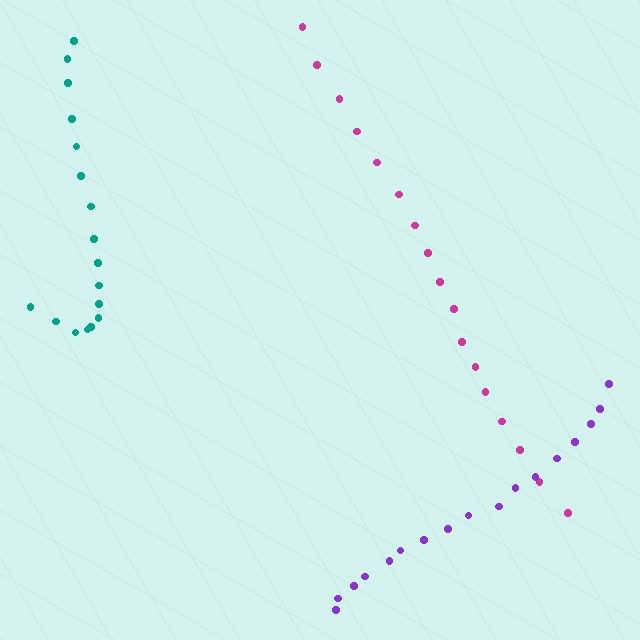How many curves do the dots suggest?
There are 3 distinct paths.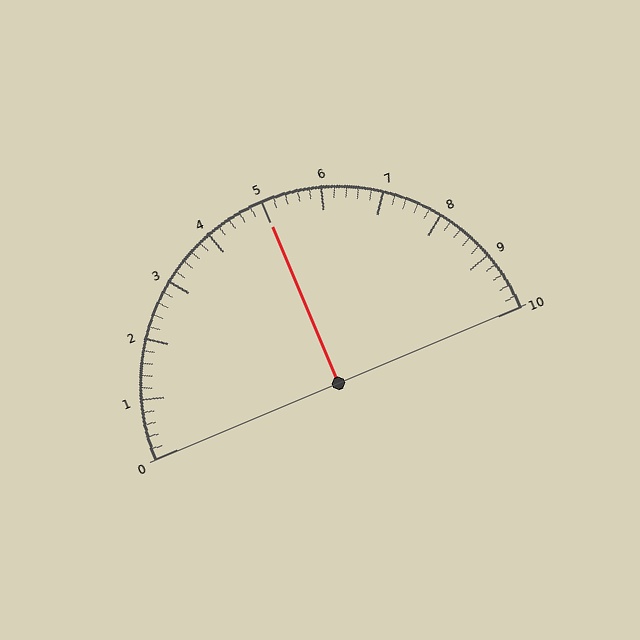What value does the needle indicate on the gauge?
The needle indicates approximately 5.0.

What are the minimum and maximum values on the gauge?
The gauge ranges from 0 to 10.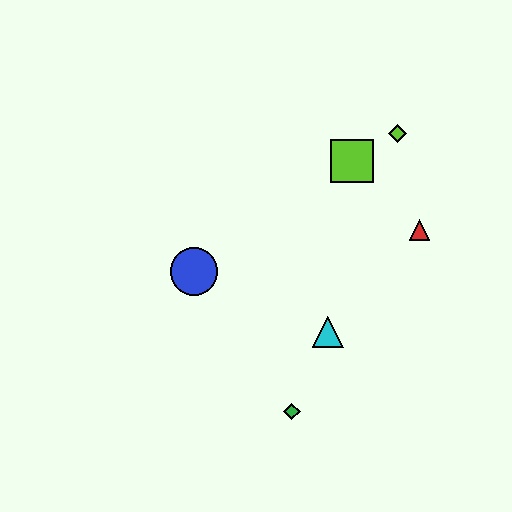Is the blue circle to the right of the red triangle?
No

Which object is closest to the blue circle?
The cyan triangle is closest to the blue circle.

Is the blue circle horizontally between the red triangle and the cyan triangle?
No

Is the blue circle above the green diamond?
Yes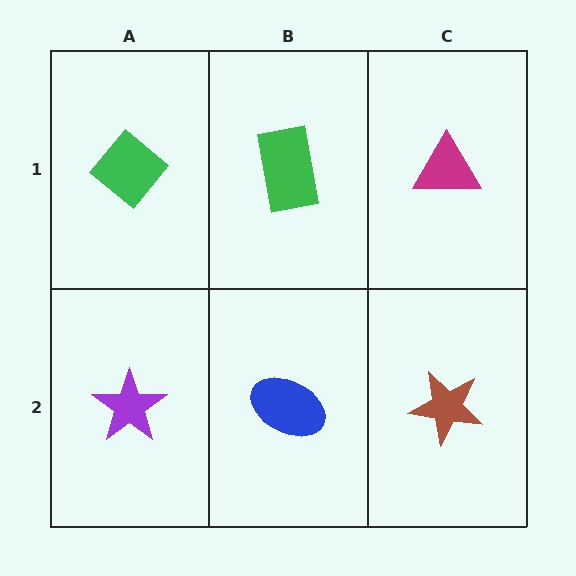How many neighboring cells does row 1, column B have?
3.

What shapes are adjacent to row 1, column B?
A blue ellipse (row 2, column B), a green diamond (row 1, column A), a magenta triangle (row 1, column C).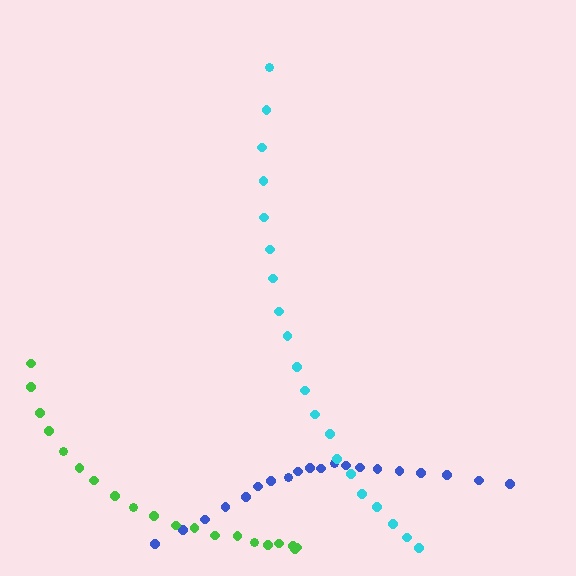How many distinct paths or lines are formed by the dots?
There are 3 distinct paths.